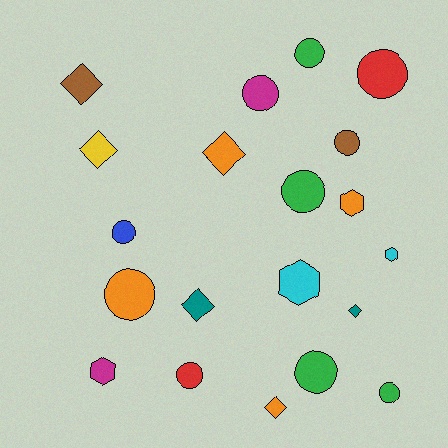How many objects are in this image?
There are 20 objects.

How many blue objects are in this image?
There is 1 blue object.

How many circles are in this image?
There are 10 circles.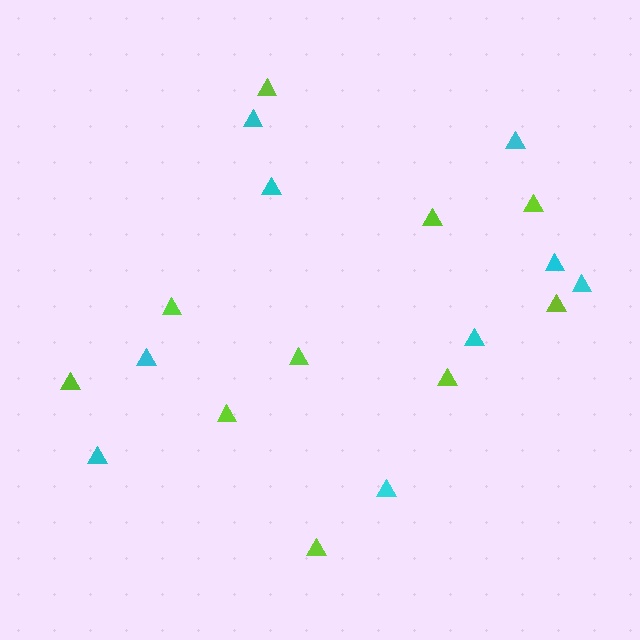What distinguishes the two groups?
There are 2 groups: one group of cyan triangles (9) and one group of lime triangles (10).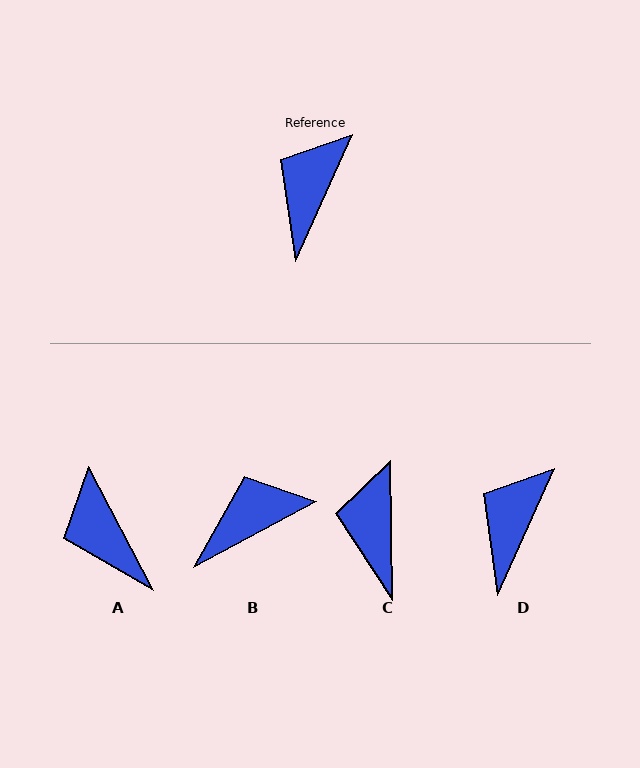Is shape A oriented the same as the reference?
No, it is off by about 51 degrees.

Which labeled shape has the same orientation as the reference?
D.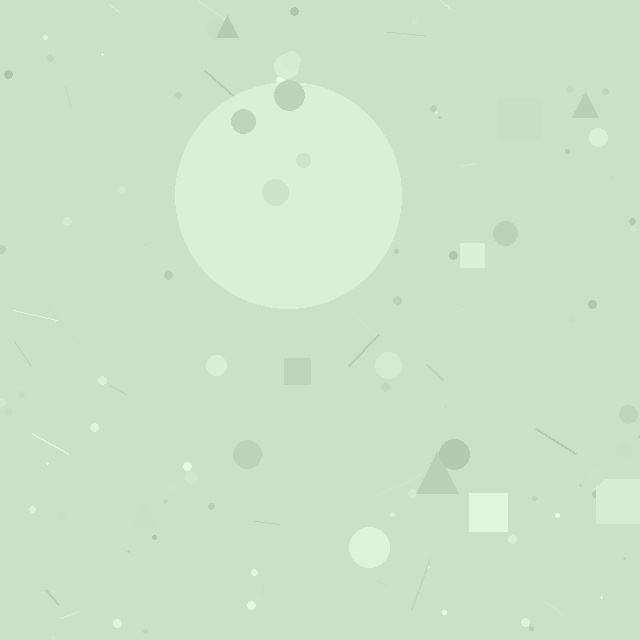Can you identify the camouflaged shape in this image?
The camouflaged shape is a circle.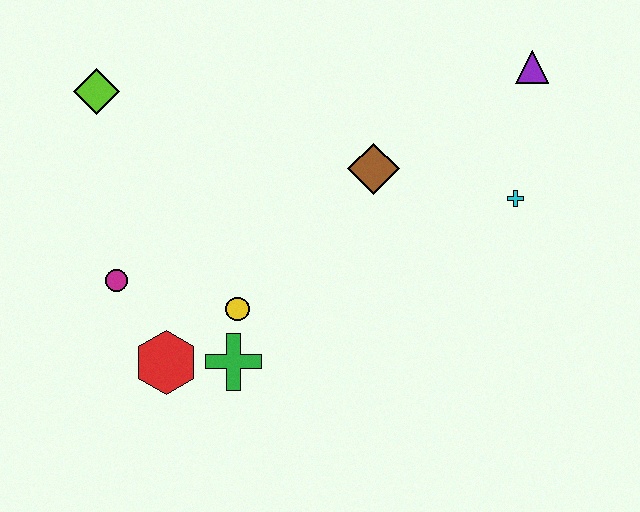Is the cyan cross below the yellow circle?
No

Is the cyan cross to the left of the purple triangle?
Yes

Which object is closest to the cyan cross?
The purple triangle is closest to the cyan cross.